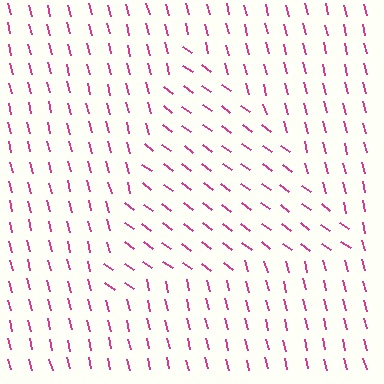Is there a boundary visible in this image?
Yes, there is a texture boundary formed by a change in line orientation.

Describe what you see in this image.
The image is filled with small magenta line segments. A triangle region in the image has lines oriented differently from the surrounding lines, creating a visible texture boundary.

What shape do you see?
I see a triangle.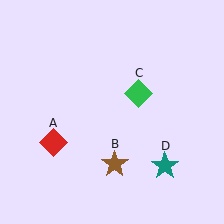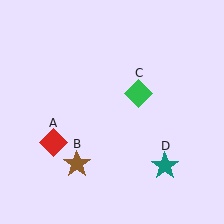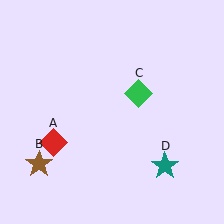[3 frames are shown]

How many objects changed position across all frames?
1 object changed position: brown star (object B).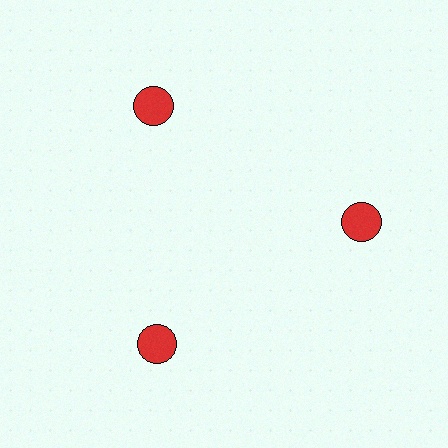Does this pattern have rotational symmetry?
Yes, this pattern has 3-fold rotational symmetry. It looks the same after rotating 120 degrees around the center.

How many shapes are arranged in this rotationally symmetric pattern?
There are 3 shapes, arranged in 3 groups of 1.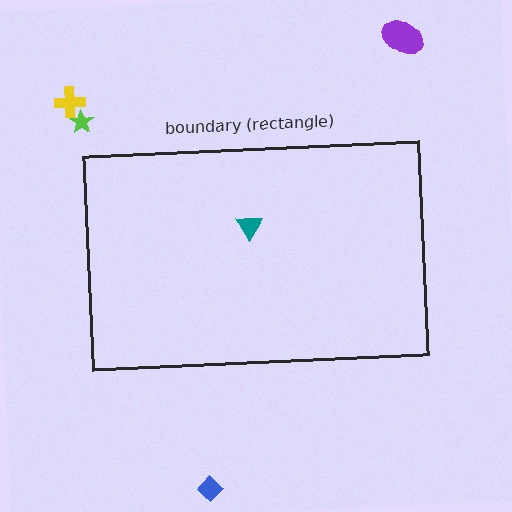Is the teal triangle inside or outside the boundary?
Inside.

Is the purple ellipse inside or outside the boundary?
Outside.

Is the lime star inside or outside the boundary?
Outside.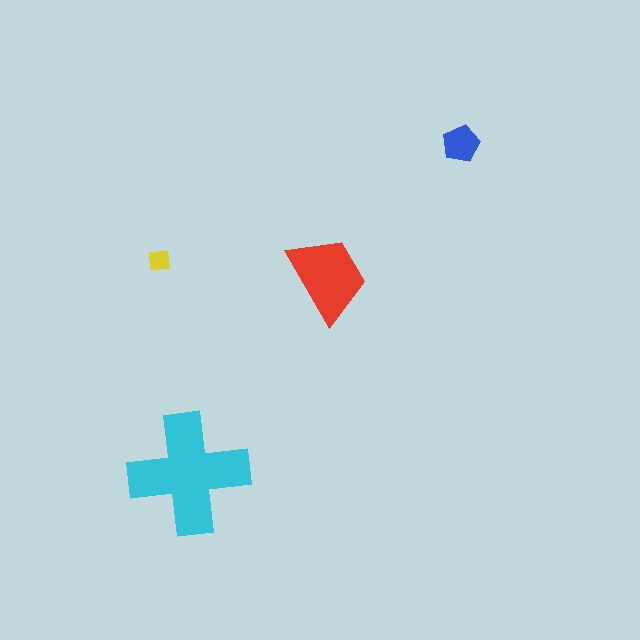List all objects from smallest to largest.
The yellow square, the blue pentagon, the red trapezoid, the cyan cross.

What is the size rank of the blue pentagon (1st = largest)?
3rd.